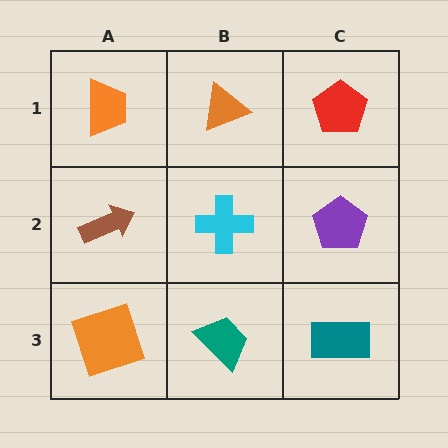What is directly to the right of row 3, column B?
A teal rectangle.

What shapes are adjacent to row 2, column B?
An orange triangle (row 1, column B), a teal trapezoid (row 3, column B), a brown arrow (row 2, column A), a purple pentagon (row 2, column C).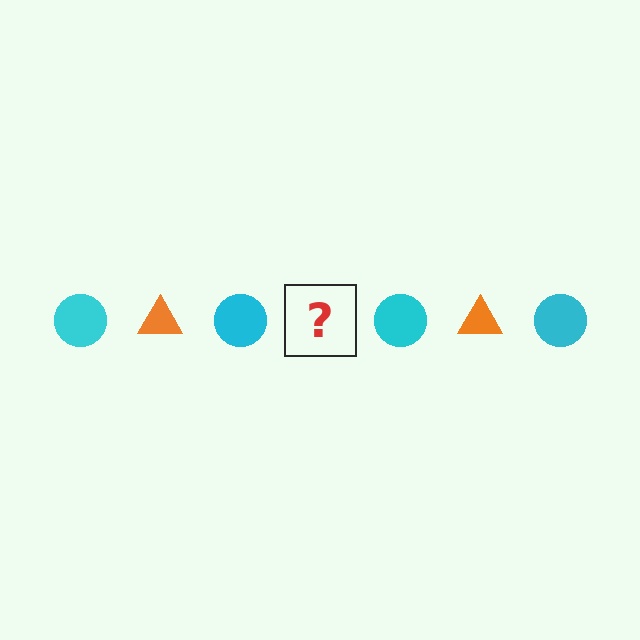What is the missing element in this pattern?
The missing element is an orange triangle.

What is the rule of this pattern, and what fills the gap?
The rule is that the pattern alternates between cyan circle and orange triangle. The gap should be filled with an orange triangle.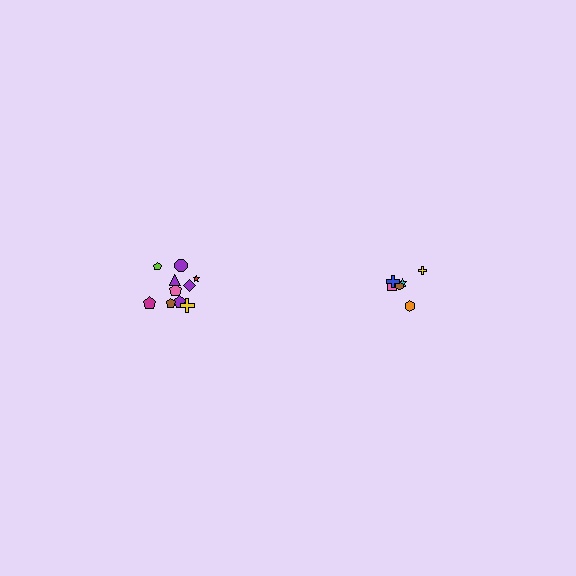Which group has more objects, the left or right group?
The left group.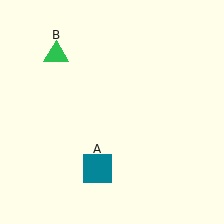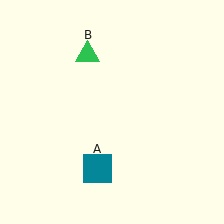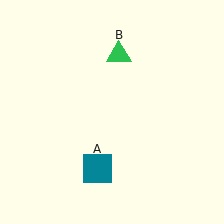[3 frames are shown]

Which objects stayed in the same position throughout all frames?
Teal square (object A) remained stationary.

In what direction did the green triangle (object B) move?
The green triangle (object B) moved right.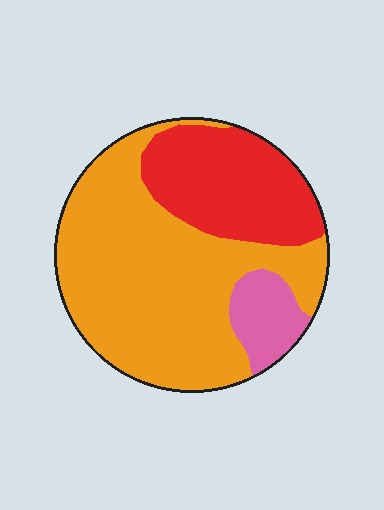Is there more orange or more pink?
Orange.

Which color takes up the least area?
Pink, at roughly 10%.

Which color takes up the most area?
Orange, at roughly 65%.